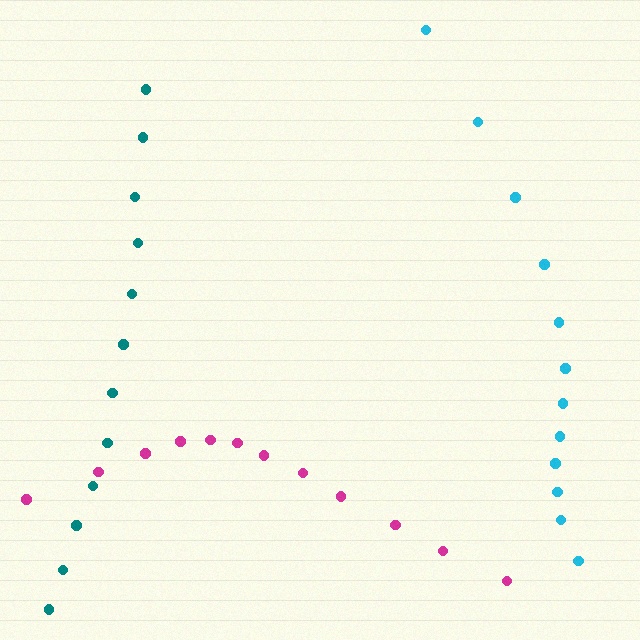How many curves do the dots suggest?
There are 3 distinct paths.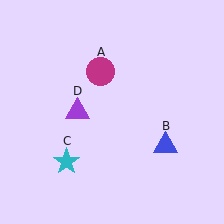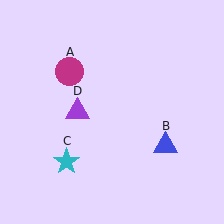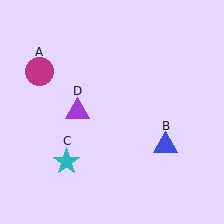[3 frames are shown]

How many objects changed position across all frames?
1 object changed position: magenta circle (object A).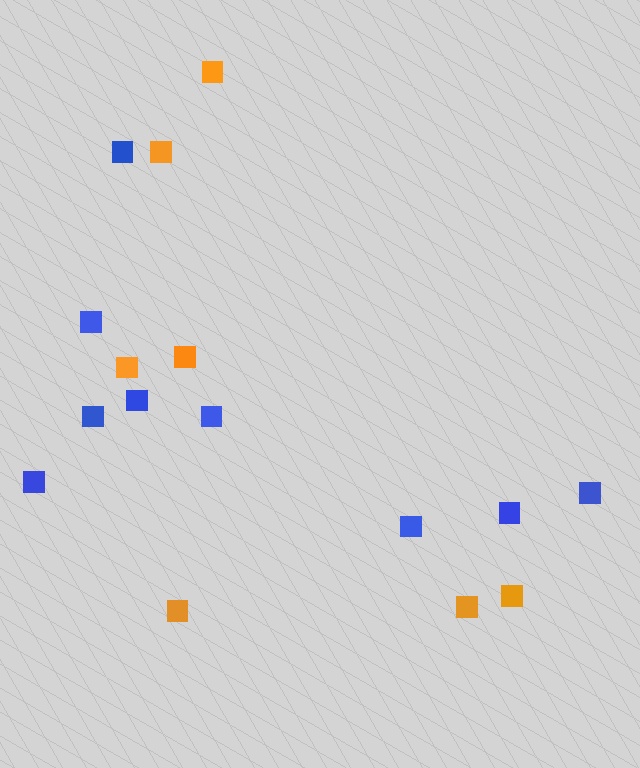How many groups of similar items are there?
There are 2 groups: one group of orange squares (7) and one group of blue squares (9).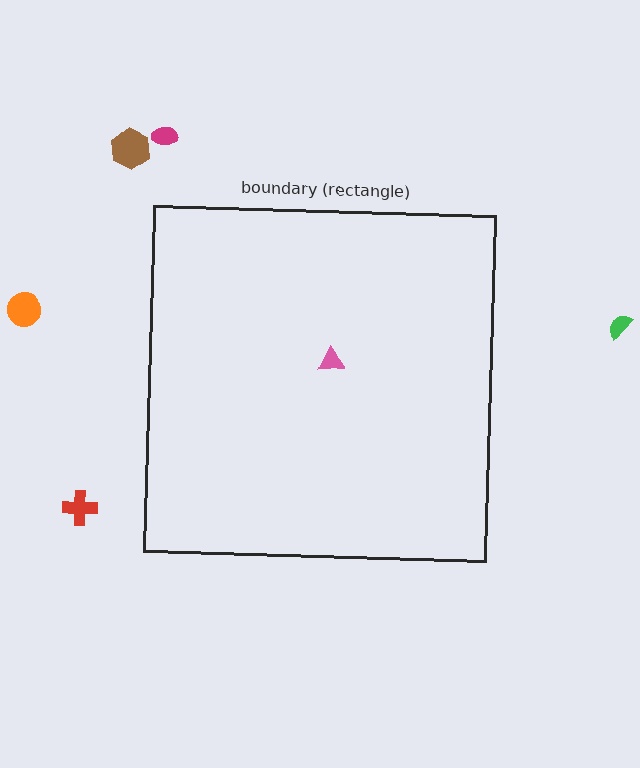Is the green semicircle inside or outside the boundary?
Outside.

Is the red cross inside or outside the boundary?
Outside.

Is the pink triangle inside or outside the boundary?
Inside.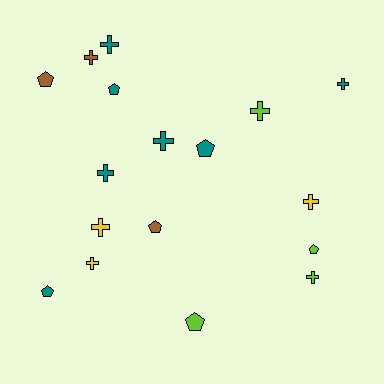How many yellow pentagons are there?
There are no yellow pentagons.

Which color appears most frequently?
Teal, with 7 objects.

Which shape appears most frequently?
Cross, with 10 objects.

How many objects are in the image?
There are 17 objects.